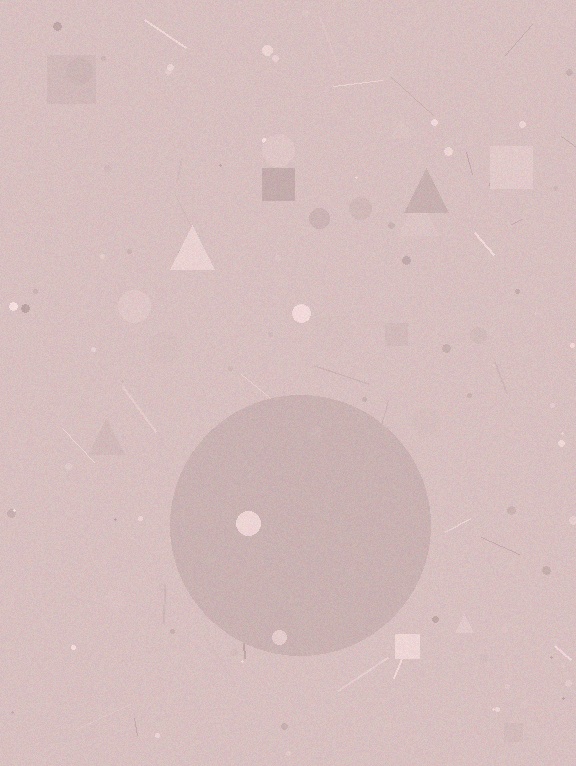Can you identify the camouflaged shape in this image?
The camouflaged shape is a circle.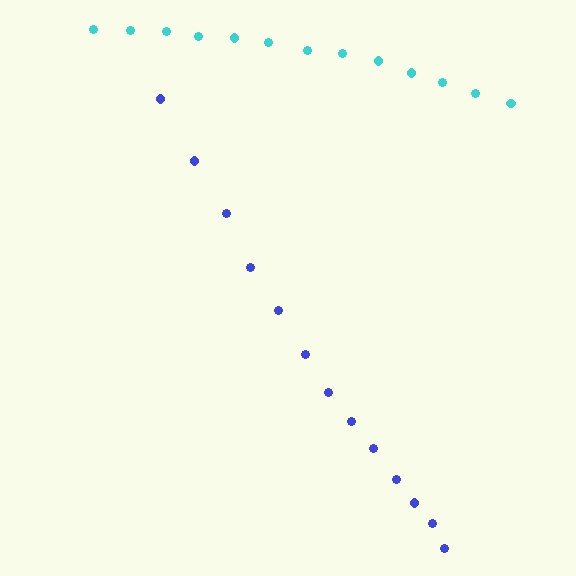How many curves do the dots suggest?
There are 2 distinct paths.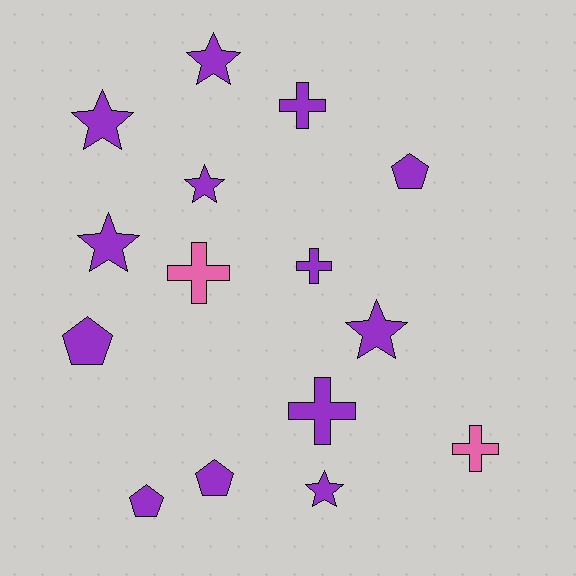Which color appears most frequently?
Purple, with 13 objects.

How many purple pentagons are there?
There are 4 purple pentagons.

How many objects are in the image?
There are 15 objects.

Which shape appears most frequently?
Star, with 6 objects.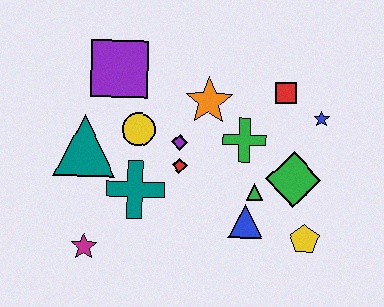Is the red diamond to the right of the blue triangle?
No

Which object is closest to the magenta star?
The teal cross is closest to the magenta star.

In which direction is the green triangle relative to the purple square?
The green triangle is to the right of the purple square.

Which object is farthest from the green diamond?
The magenta star is farthest from the green diamond.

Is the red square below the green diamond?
No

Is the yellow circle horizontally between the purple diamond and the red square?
No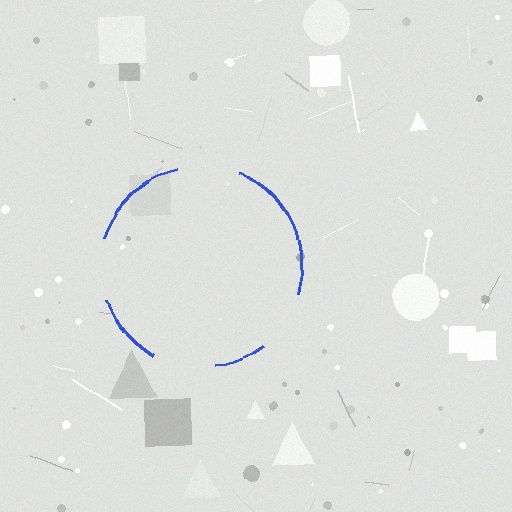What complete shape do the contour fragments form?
The contour fragments form a circle.